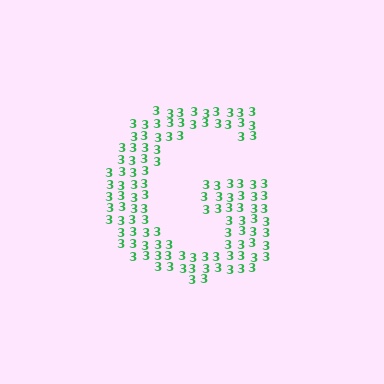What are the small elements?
The small elements are digit 3's.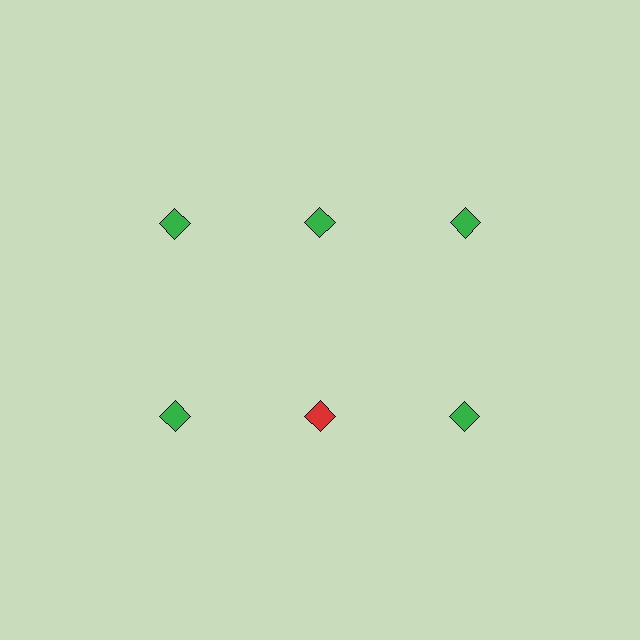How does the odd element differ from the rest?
It has a different color: red instead of green.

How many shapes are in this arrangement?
There are 6 shapes arranged in a grid pattern.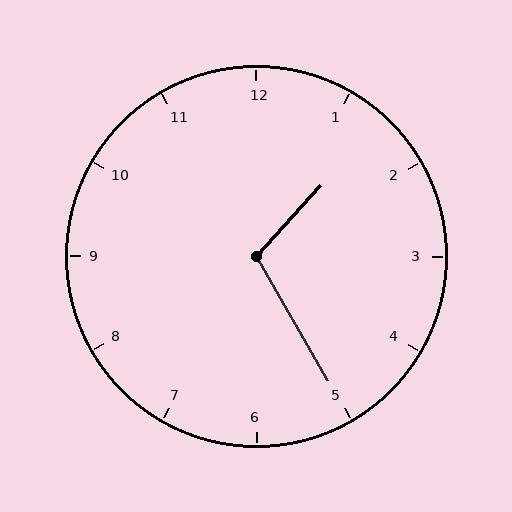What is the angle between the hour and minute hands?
Approximately 108 degrees.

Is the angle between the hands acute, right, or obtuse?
It is obtuse.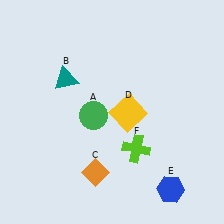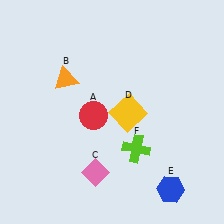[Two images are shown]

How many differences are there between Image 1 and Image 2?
There are 3 differences between the two images.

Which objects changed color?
A changed from green to red. B changed from teal to orange. C changed from orange to pink.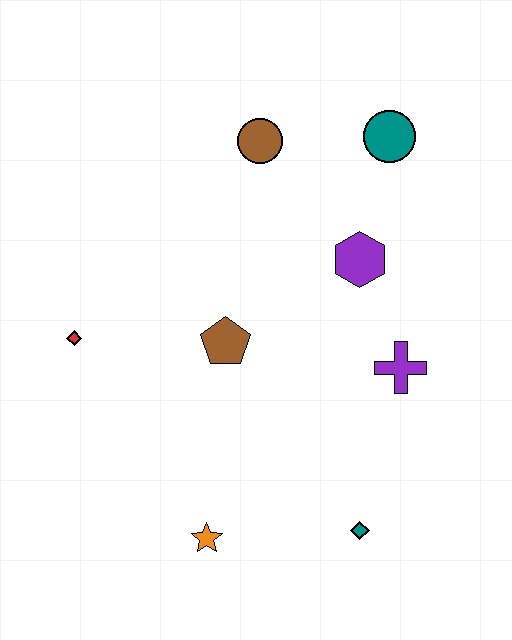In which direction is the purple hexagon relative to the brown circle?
The purple hexagon is below the brown circle.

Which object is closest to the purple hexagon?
The purple cross is closest to the purple hexagon.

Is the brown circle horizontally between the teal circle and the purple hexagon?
No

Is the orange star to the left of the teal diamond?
Yes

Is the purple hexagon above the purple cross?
Yes